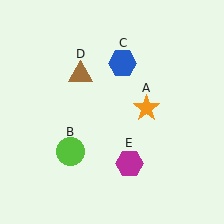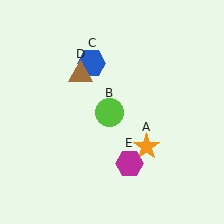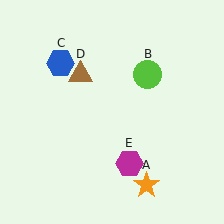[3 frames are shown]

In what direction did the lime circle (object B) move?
The lime circle (object B) moved up and to the right.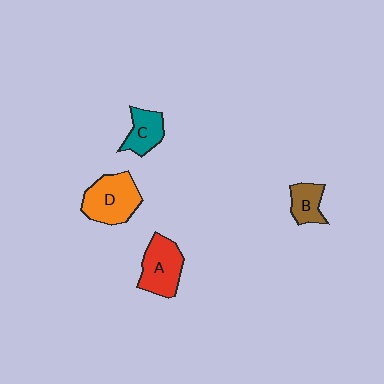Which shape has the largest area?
Shape D (orange).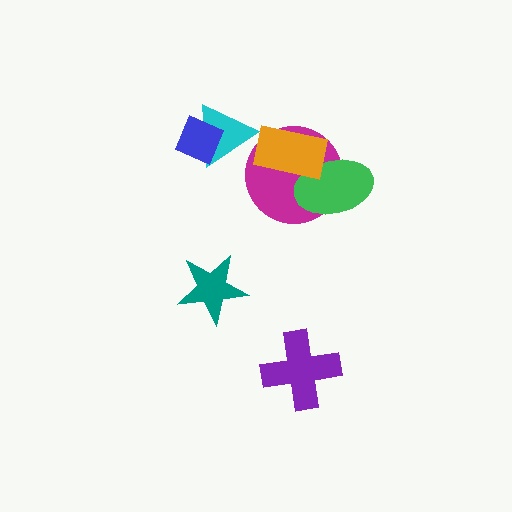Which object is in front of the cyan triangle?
The blue diamond is in front of the cyan triangle.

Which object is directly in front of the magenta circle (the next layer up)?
The green ellipse is directly in front of the magenta circle.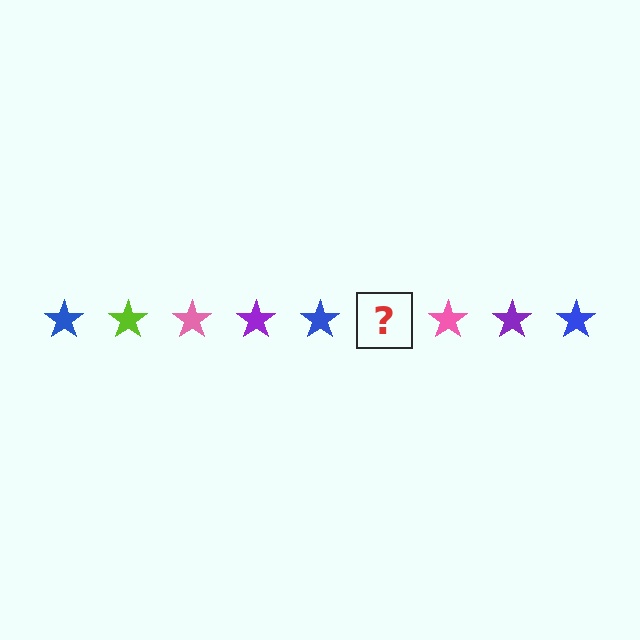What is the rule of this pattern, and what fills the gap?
The rule is that the pattern cycles through blue, lime, pink, purple stars. The gap should be filled with a lime star.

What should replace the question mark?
The question mark should be replaced with a lime star.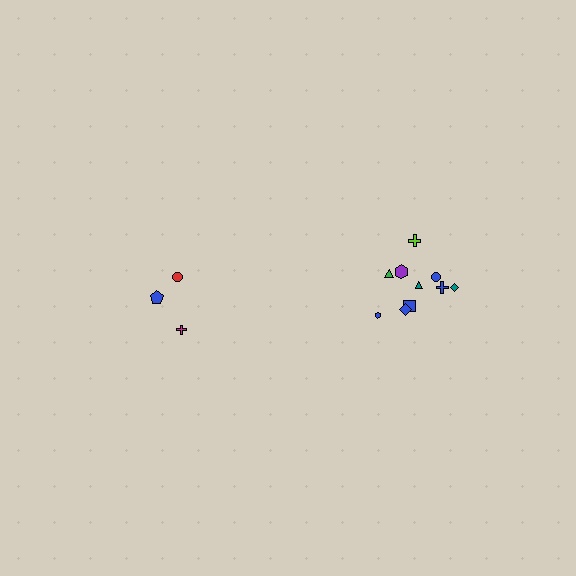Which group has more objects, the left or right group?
The right group.